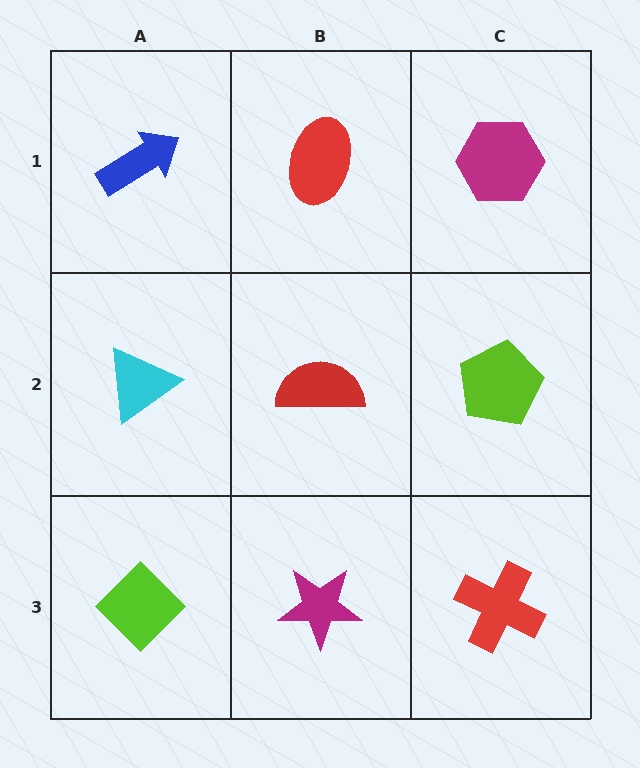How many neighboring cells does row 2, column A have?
3.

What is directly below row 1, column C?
A lime pentagon.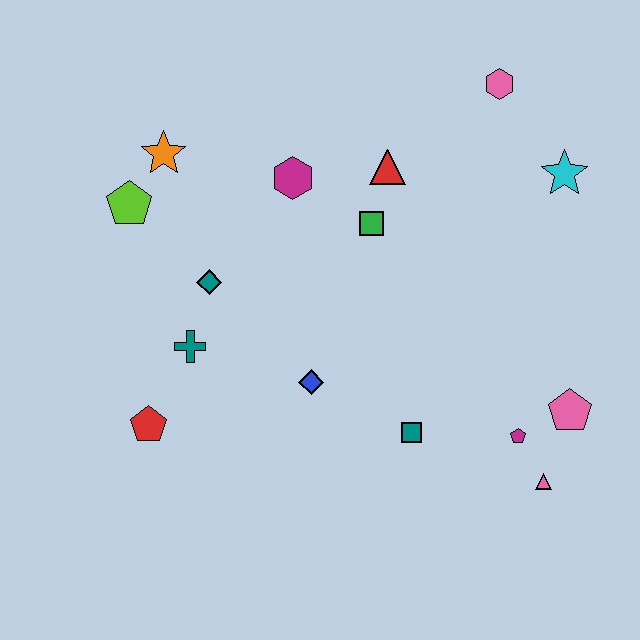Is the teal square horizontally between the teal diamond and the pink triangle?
Yes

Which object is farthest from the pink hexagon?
The red pentagon is farthest from the pink hexagon.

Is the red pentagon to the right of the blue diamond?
No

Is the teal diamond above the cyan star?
No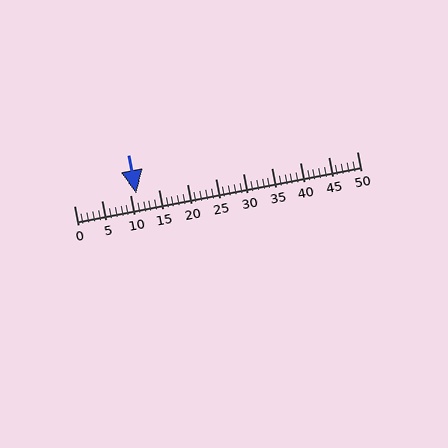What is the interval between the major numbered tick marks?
The major tick marks are spaced 5 units apart.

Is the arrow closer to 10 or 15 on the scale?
The arrow is closer to 10.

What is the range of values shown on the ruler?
The ruler shows values from 0 to 50.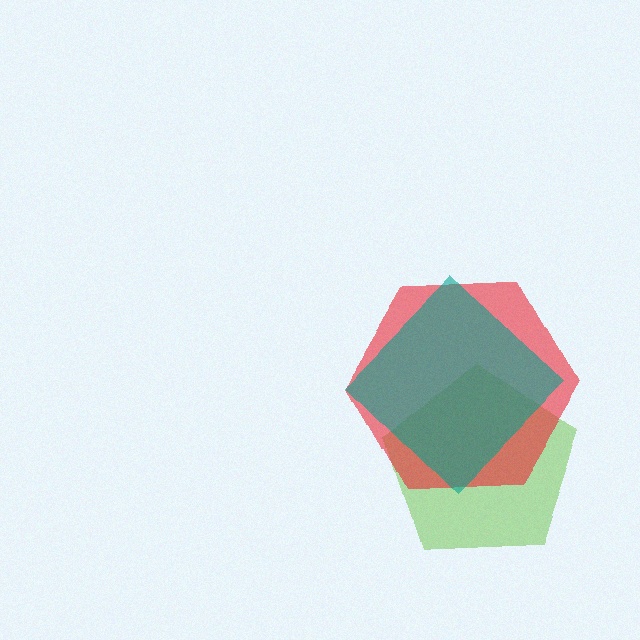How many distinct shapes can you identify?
There are 3 distinct shapes: a lime pentagon, a red hexagon, a teal diamond.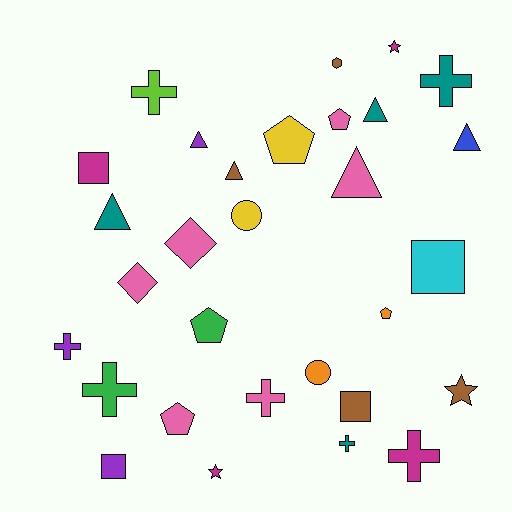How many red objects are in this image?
There are no red objects.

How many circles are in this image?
There are 2 circles.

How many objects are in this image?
There are 30 objects.